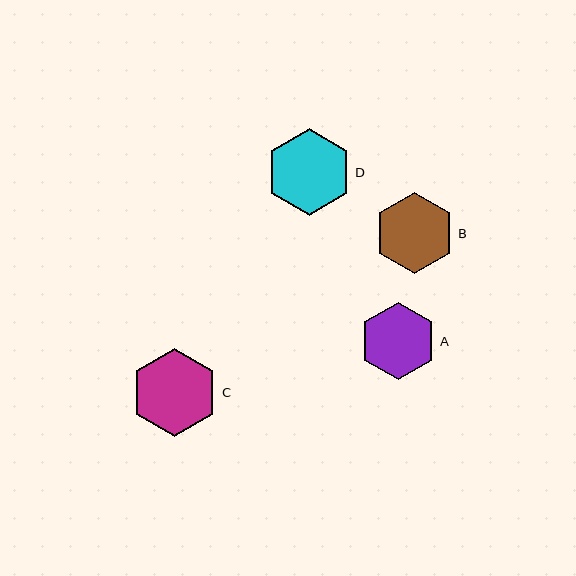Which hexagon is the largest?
Hexagon C is the largest with a size of approximately 88 pixels.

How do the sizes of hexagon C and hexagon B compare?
Hexagon C and hexagon B are approximately the same size.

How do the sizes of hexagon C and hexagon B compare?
Hexagon C and hexagon B are approximately the same size.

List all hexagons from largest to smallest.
From largest to smallest: C, D, B, A.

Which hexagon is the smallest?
Hexagon A is the smallest with a size of approximately 77 pixels.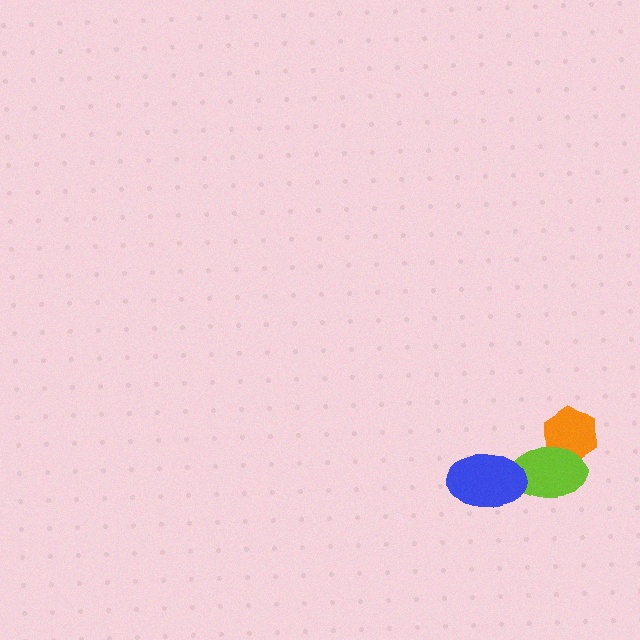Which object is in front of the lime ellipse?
The blue ellipse is in front of the lime ellipse.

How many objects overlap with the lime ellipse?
2 objects overlap with the lime ellipse.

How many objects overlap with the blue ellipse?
1 object overlaps with the blue ellipse.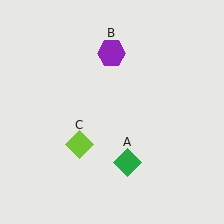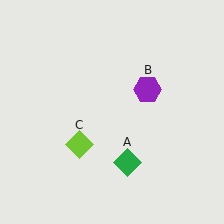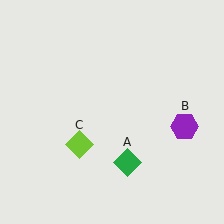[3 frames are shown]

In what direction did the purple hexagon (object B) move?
The purple hexagon (object B) moved down and to the right.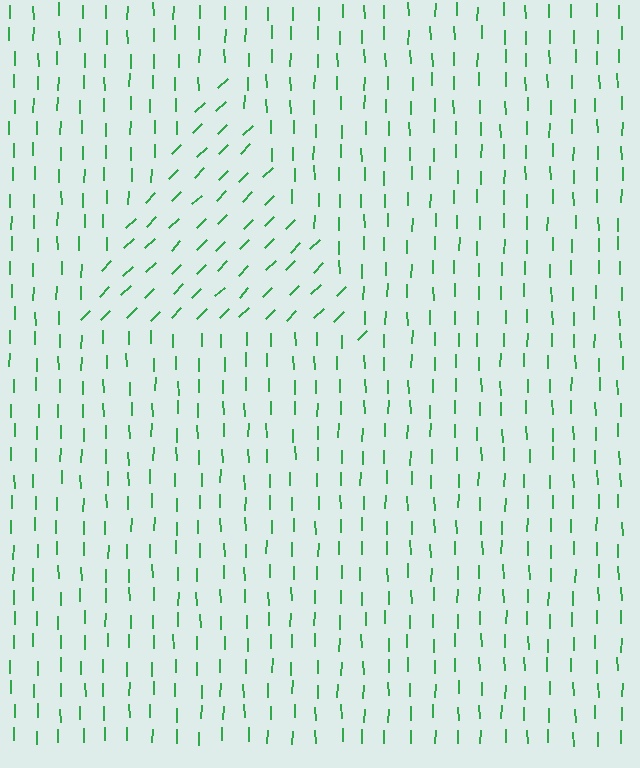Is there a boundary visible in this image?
Yes, there is a texture boundary formed by a change in line orientation.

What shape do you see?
I see a triangle.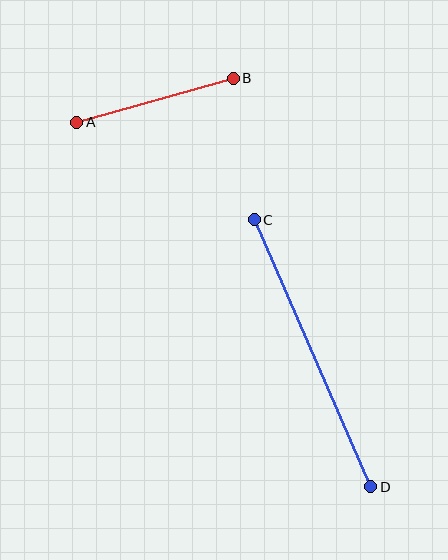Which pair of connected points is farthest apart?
Points C and D are farthest apart.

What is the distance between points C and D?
The distance is approximately 291 pixels.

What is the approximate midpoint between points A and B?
The midpoint is at approximately (155, 100) pixels.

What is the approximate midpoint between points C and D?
The midpoint is at approximately (313, 353) pixels.